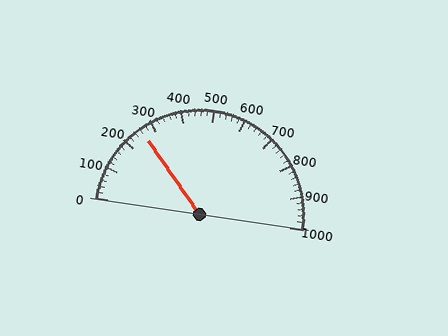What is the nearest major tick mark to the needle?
The nearest major tick mark is 300.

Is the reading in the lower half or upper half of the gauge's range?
The reading is in the lower half of the range (0 to 1000).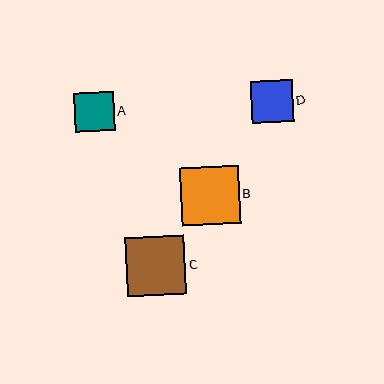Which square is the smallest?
Square A is the smallest with a size of approximately 40 pixels.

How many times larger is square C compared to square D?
Square C is approximately 1.5 times the size of square D.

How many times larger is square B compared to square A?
Square B is approximately 1.5 times the size of square A.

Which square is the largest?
Square C is the largest with a size of approximately 60 pixels.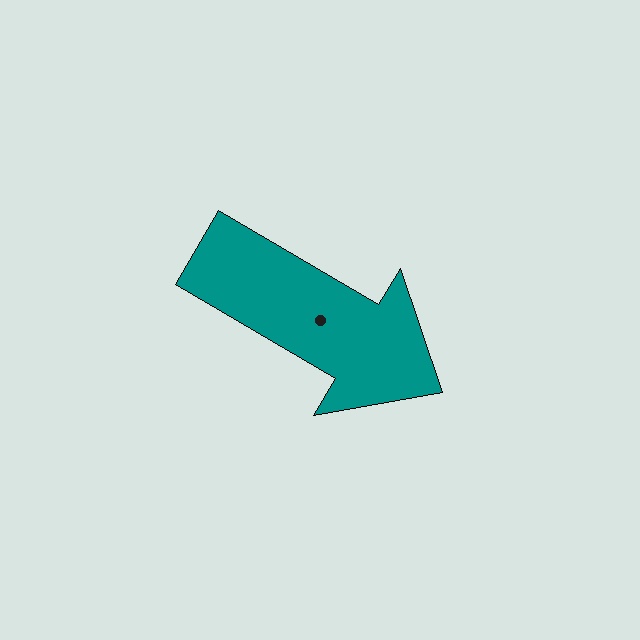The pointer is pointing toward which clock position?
Roughly 4 o'clock.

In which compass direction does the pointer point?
Southeast.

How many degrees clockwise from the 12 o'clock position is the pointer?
Approximately 121 degrees.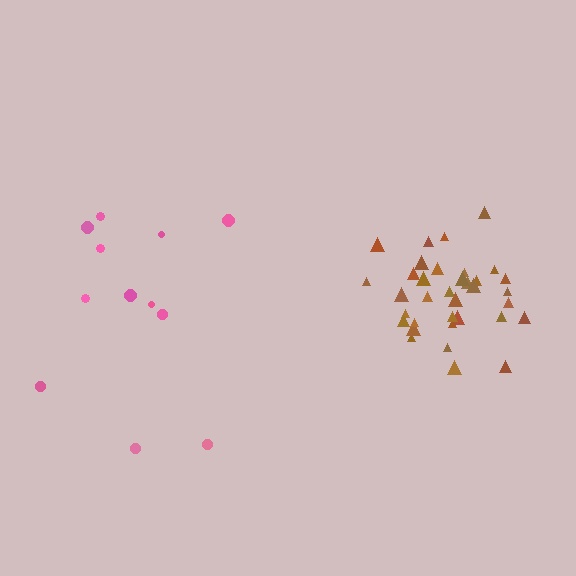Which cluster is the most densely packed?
Brown.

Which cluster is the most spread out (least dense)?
Pink.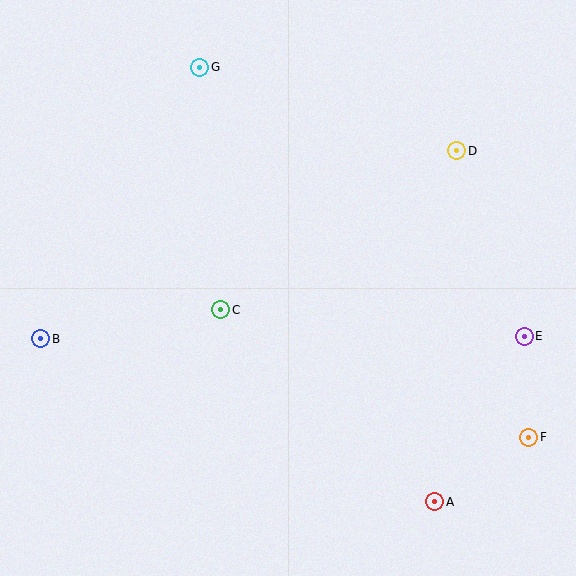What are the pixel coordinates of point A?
Point A is at (435, 502).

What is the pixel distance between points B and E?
The distance between B and E is 484 pixels.